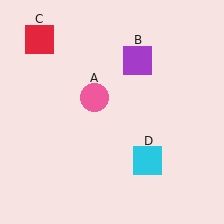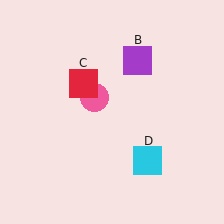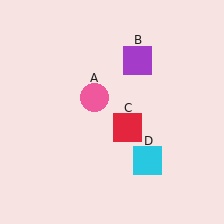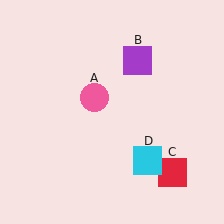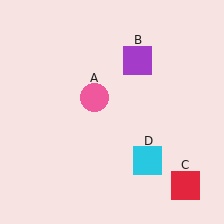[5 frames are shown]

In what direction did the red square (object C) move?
The red square (object C) moved down and to the right.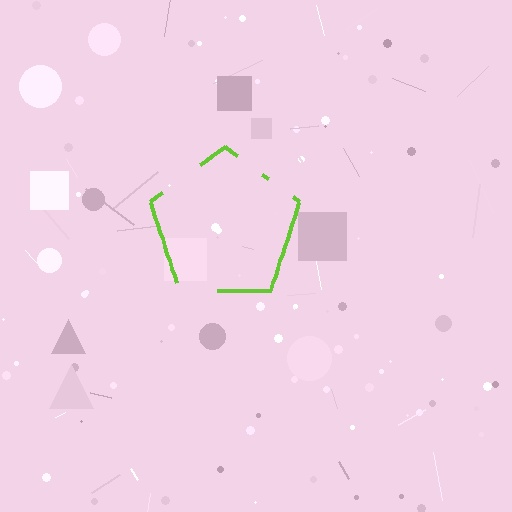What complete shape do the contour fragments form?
The contour fragments form a pentagon.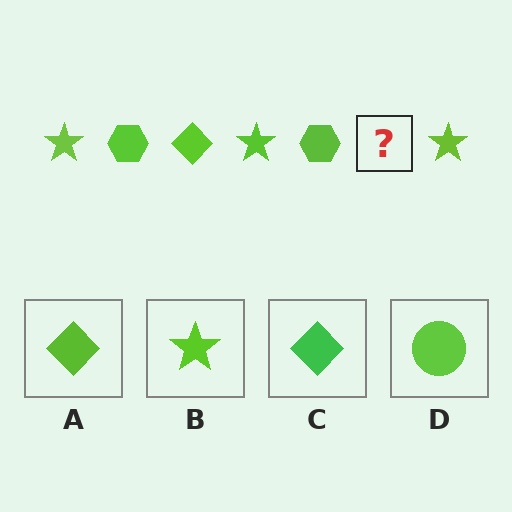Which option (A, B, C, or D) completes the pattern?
A.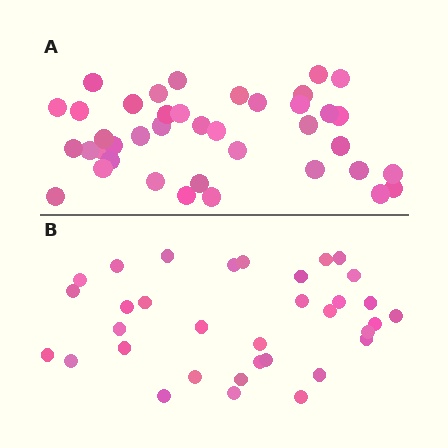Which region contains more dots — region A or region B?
Region A (the top region) has more dots.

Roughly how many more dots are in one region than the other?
Region A has about 6 more dots than region B.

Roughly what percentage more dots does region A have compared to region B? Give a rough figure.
About 20% more.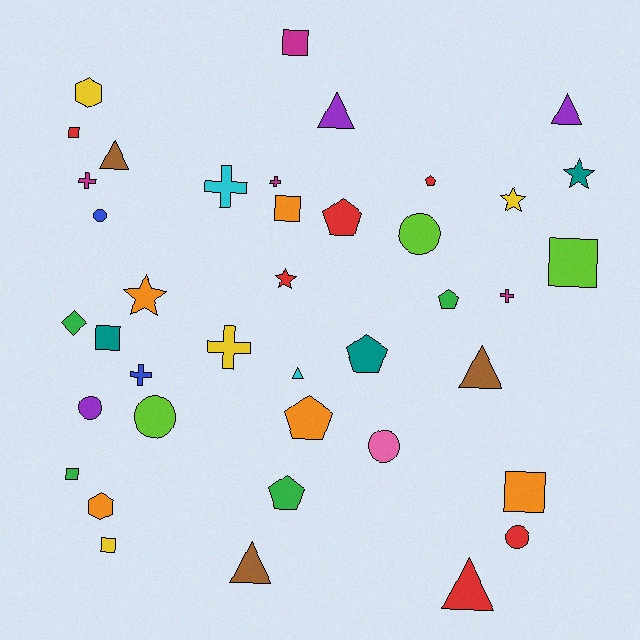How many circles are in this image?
There are 6 circles.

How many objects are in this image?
There are 40 objects.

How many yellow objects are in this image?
There are 4 yellow objects.